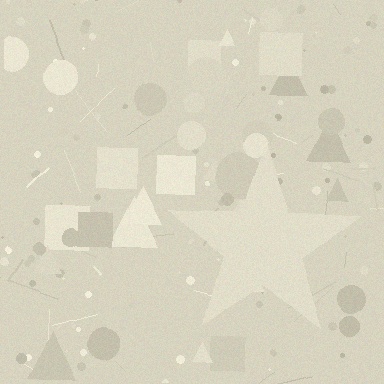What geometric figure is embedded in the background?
A star is embedded in the background.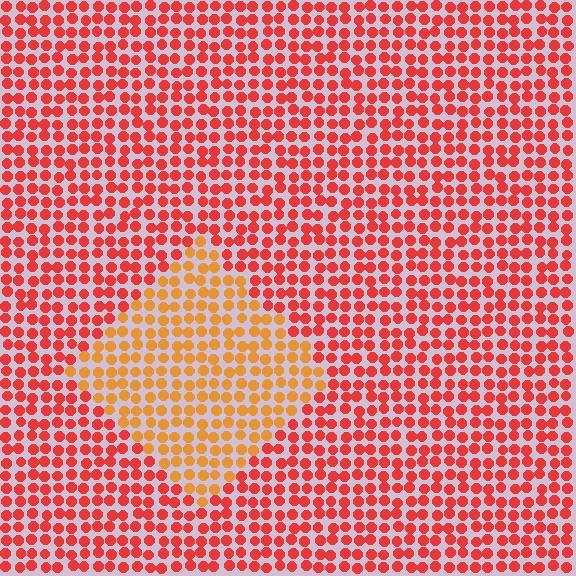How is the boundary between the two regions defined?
The boundary is defined purely by a slight shift in hue (about 33 degrees). Spacing, size, and orientation are identical on both sides.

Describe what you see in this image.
The image is filled with small red elements in a uniform arrangement. A diamond-shaped region is visible where the elements are tinted to a slightly different hue, forming a subtle color boundary.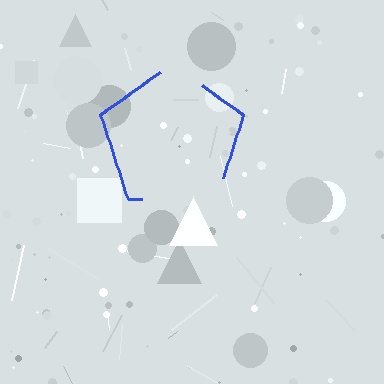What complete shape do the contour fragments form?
The contour fragments form a pentagon.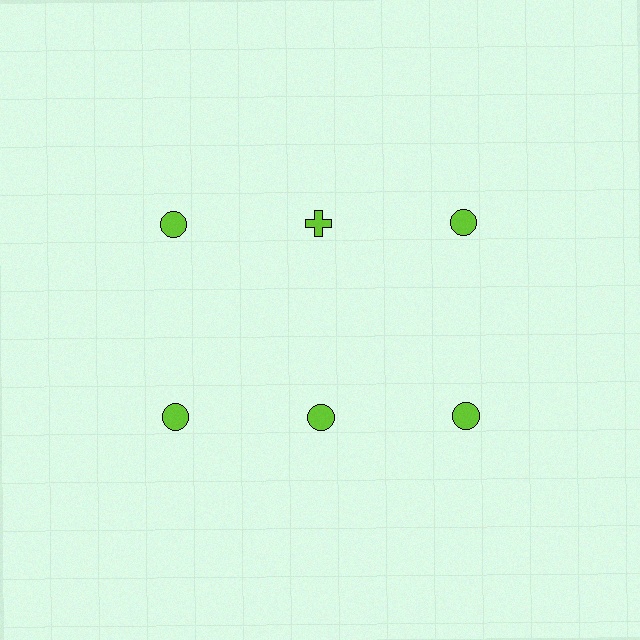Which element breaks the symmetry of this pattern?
The lime cross in the top row, second from left column breaks the symmetry. All other shapes are lime circles.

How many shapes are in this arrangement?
There are 6 shapes arranged in a grid pattern.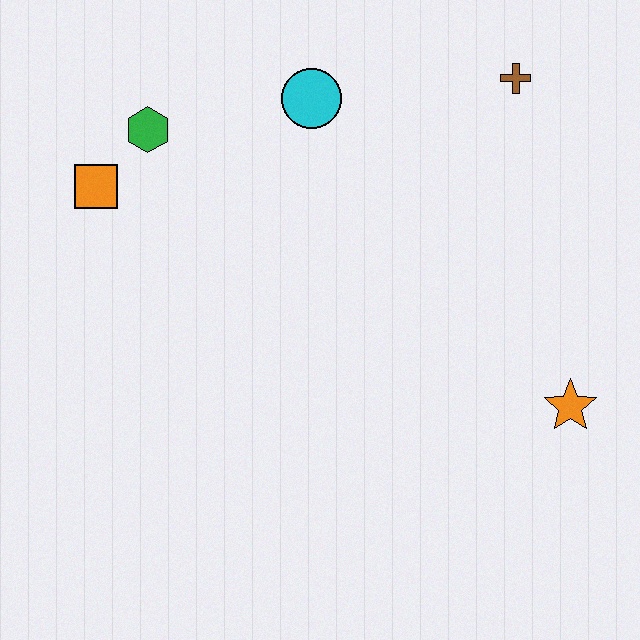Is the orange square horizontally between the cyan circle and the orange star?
No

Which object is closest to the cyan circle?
The green hexagon is closest to the cyan circle.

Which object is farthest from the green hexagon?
The orange star is farthest from the green hexagon.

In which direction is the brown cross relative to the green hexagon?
The brown cross is to the right of the green hexagon.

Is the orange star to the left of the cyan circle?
No